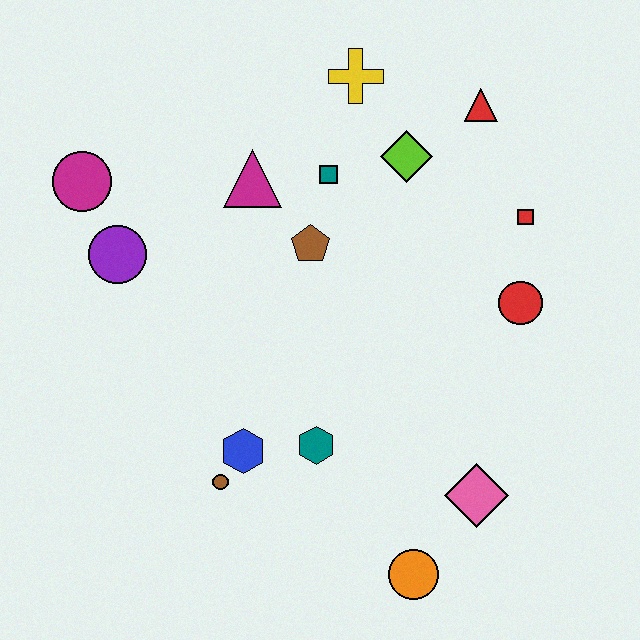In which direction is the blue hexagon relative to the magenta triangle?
The blue hexagon is below the magenta triangle.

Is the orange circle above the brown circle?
No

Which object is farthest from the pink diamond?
The magenta circle is farthest from the pink diamond.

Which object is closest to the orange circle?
The pink diamond is closest to the orange circle.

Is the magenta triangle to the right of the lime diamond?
No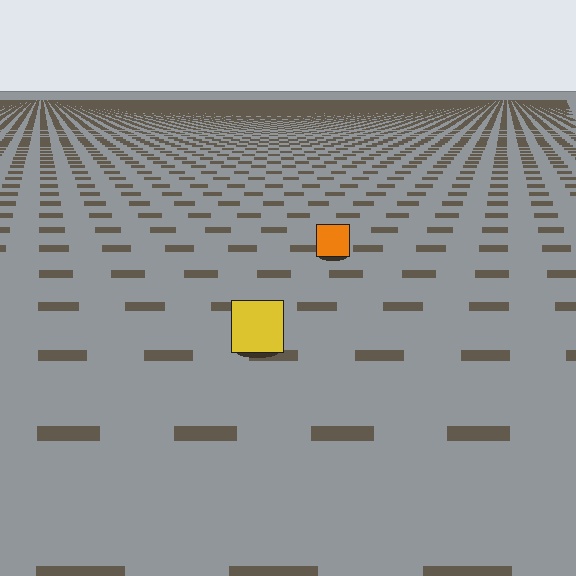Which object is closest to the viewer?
The yellow square is closest. The texture marks near it are larger and more spread out.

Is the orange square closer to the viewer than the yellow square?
No. The yellow square is closer — you can tell from the texture gradient: the ground texture is coarser near it.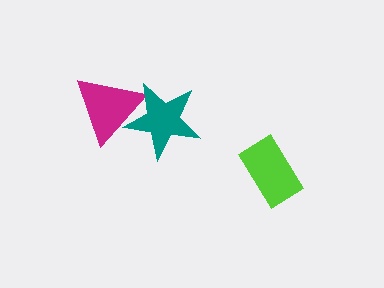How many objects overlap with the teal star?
1 object overlaps with the teal star.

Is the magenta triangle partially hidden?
Yes, it is partially covered by another shape.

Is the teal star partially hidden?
No, no other shape covers it.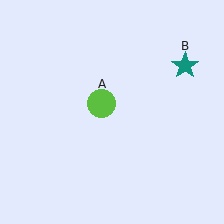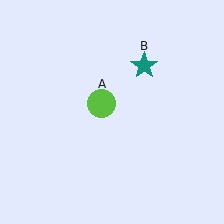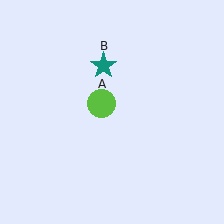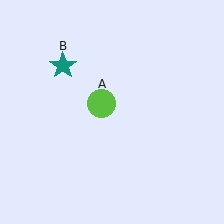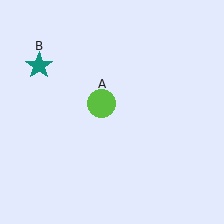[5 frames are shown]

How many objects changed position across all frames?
1 object changed position: teal star (object B).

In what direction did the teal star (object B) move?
The teal star (object B) moved left.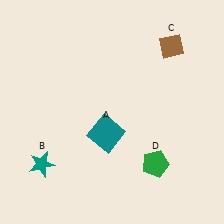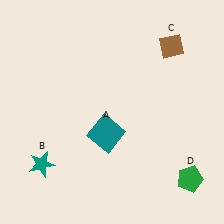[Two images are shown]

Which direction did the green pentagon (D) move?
The green pentagon (D) moved right.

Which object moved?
The green pentagon (D) moved right.